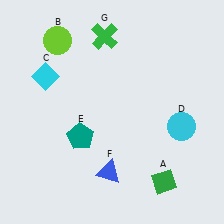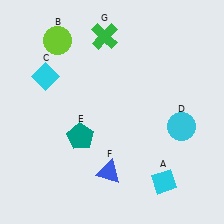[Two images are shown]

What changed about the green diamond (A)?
In Image 1, A is green. In Image 2, it changed to cyan.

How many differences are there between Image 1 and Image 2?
There is 1 difference between the two images.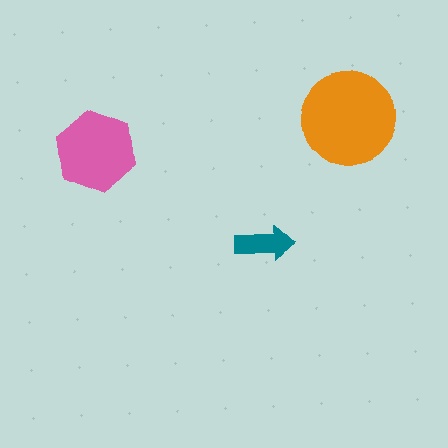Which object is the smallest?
The teal arrow.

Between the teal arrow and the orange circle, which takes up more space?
The orange circle.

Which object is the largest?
The orange circle.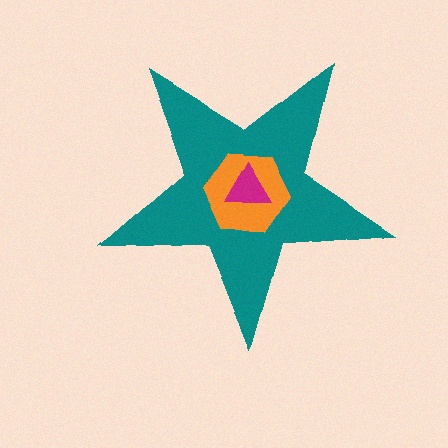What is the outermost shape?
The teal star.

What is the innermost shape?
The magenta triangle.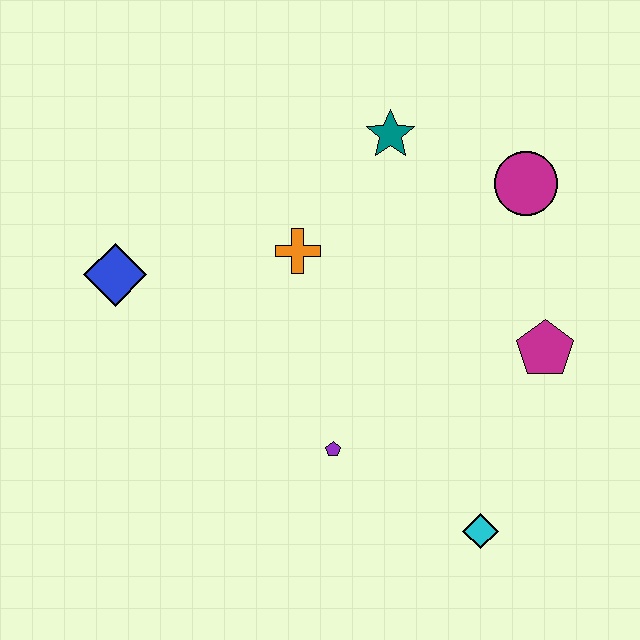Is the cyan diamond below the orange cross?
Yes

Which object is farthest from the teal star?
The cyan diamond is farthest from the teal star.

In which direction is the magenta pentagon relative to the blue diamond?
The magenta pentagon is to the right of the blue diamond.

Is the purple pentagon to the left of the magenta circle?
Yes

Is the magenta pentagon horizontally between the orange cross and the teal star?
No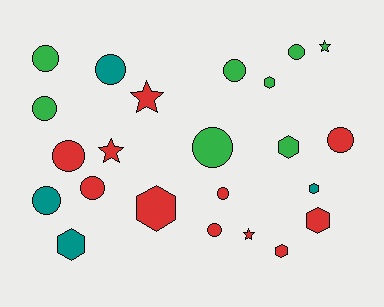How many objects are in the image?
There are 23 objects.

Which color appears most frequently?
Red, with 11 objects.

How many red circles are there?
There are 5 red circles.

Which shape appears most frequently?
Circle, with 12 objects.